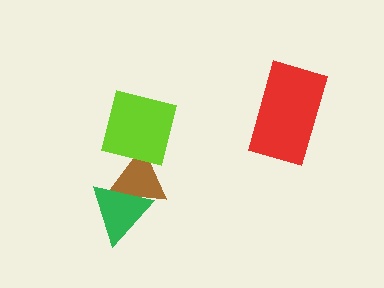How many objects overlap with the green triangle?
1 object overlaps with the green triangle.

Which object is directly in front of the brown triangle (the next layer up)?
The lime square is directly in front of the brown triangle.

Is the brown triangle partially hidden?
Yes, it is partially covered by another shape.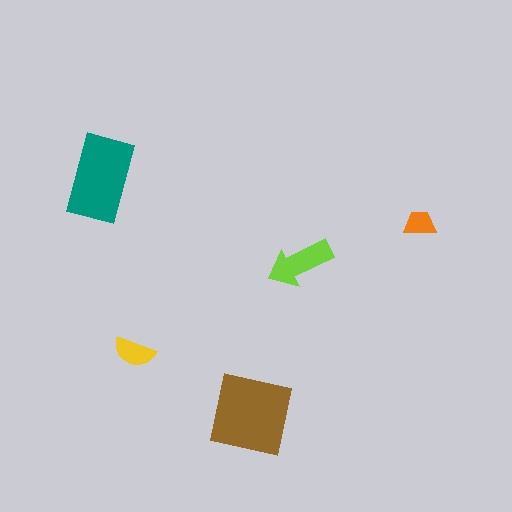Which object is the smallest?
The orange trapezoid.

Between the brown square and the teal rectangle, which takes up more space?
The brown square.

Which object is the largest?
The brown square.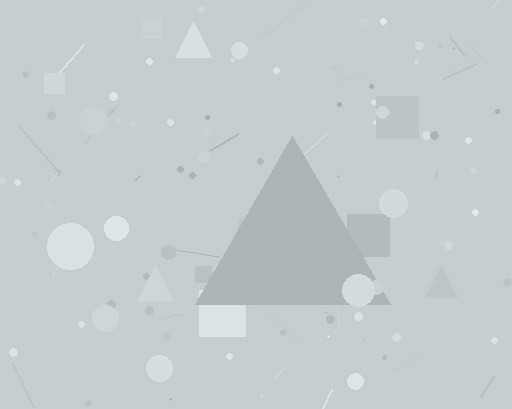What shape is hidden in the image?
A triangle is hidden in the image.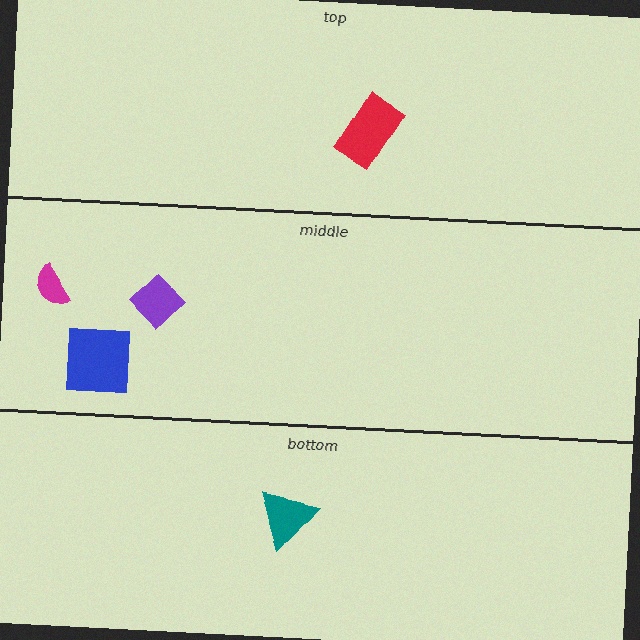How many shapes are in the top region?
1.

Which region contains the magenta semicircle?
The middle region.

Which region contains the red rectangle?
The top region.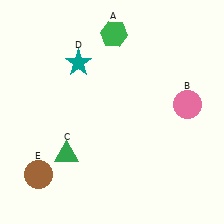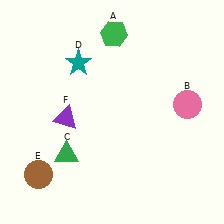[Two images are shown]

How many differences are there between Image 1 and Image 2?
There is 1 difference between the two images.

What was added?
A purple triangle (F) was added in Image 2.